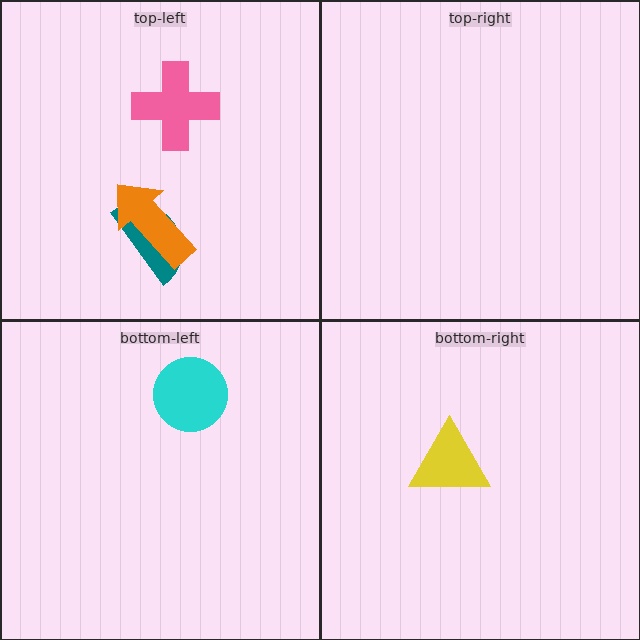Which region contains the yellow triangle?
The bottom-right region.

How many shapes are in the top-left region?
3.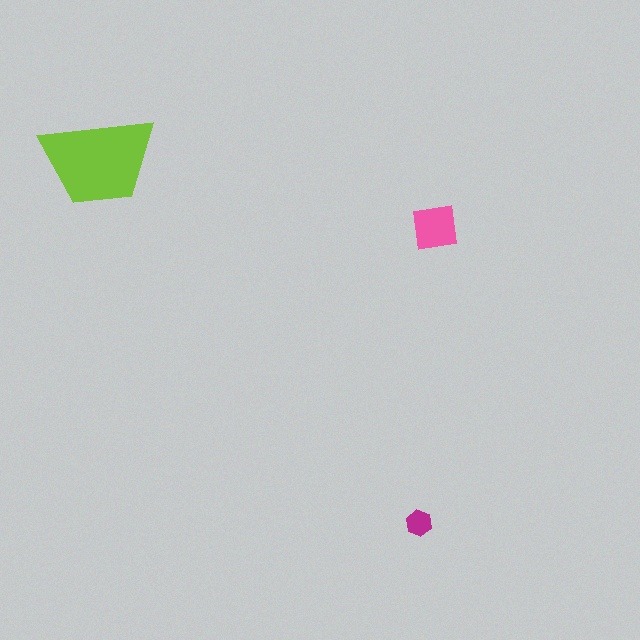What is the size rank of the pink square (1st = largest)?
2nd.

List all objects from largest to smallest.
The lime trapezoid, the pink square, the magenta hexagon.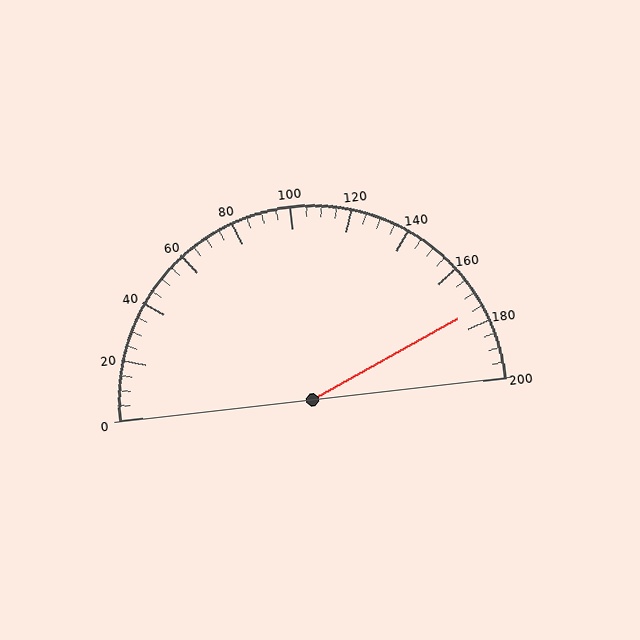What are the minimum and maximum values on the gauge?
The gauge ranges from 0 to 200.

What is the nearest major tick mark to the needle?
The nearest major tick mark is 180.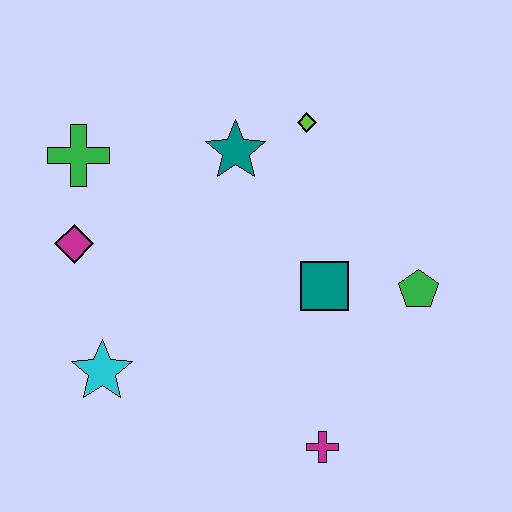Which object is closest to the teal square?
The green pentagon is closest to the teal square.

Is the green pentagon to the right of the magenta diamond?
Yes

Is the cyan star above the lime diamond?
No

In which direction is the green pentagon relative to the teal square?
The green pentagon is to the right of the teal square.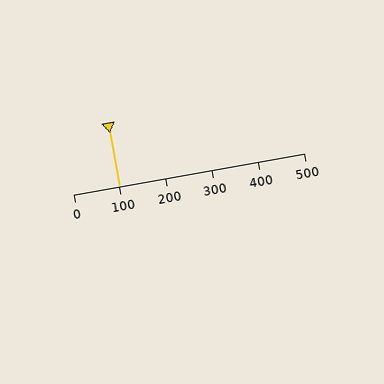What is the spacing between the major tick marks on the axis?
The major ticks are spaced 100 apart.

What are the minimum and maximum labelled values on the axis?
The axis runs from 0 to 500.